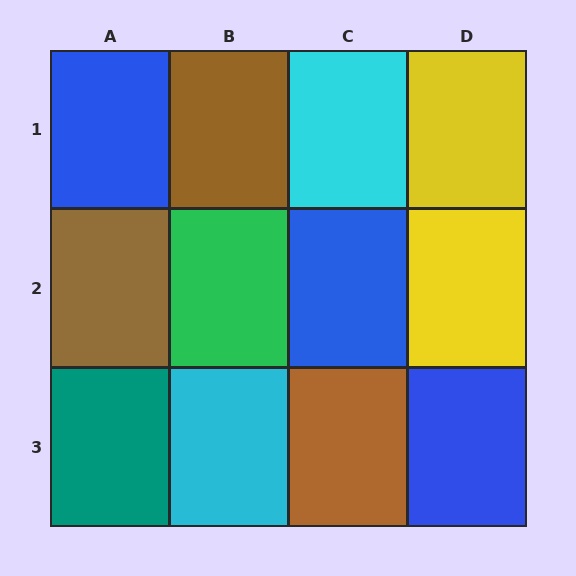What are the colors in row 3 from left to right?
Teal, cyan, brown, blue.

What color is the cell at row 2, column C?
Blue.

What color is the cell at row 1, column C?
Cyan.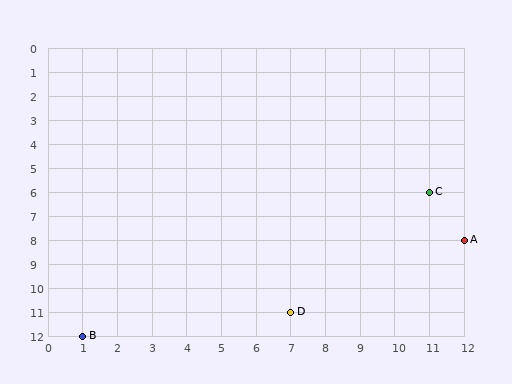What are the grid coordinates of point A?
Point A is at grid coordinates (12, 8).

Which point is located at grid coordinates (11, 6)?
Point C is at (11, 6).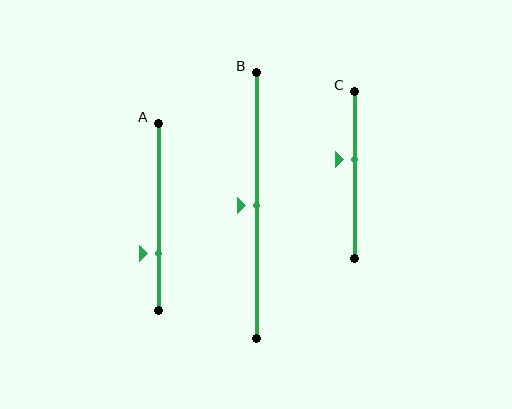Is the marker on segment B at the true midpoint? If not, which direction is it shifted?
Yes, the marker on segment B is at the true midpoint.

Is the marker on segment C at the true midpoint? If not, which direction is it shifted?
No, the marker on segment C is shifted upward by about 10% of the segment length.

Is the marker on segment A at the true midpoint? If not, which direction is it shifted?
No, the marker on segment A is shifted downward by about 19% of the segment length.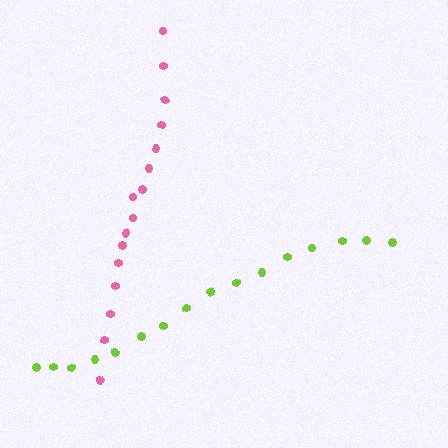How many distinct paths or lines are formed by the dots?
There are 2 distinct paths.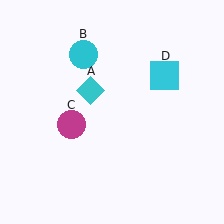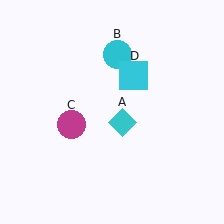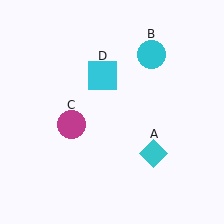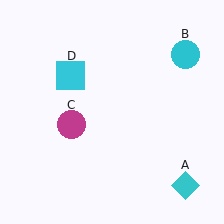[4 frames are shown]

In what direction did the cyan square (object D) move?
The cyan square (object D) moved left.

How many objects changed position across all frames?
3 objects changed position: cyan diamond (object A), cyan circle (object B), cyan square (object D).